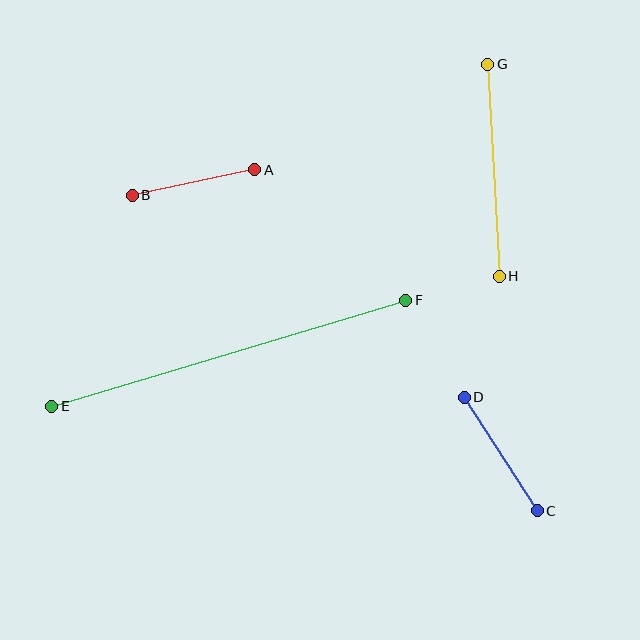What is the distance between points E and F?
The distance is approximately 369 pixels.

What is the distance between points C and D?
The distance is approximately 135 pixels.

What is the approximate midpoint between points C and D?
The midpoint is at approximately (501, 454) pixels.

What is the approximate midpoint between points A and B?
The midpoint is at approximately (194, 183) pixels.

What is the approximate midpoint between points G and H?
The midpoint is at approximately (493, 170) pixels.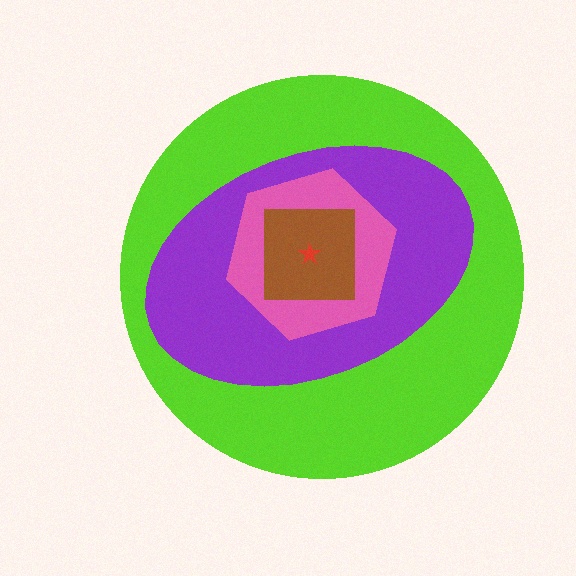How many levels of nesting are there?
5.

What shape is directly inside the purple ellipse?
The pink hexagon.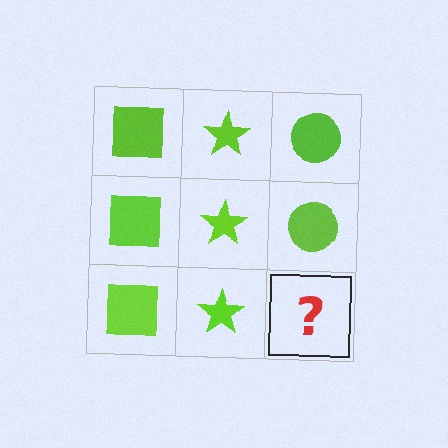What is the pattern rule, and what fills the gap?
The rule is that each column has a consistent shape. The gap should be filled with a lime circle.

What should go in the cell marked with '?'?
The missing cell should contain a lime circle.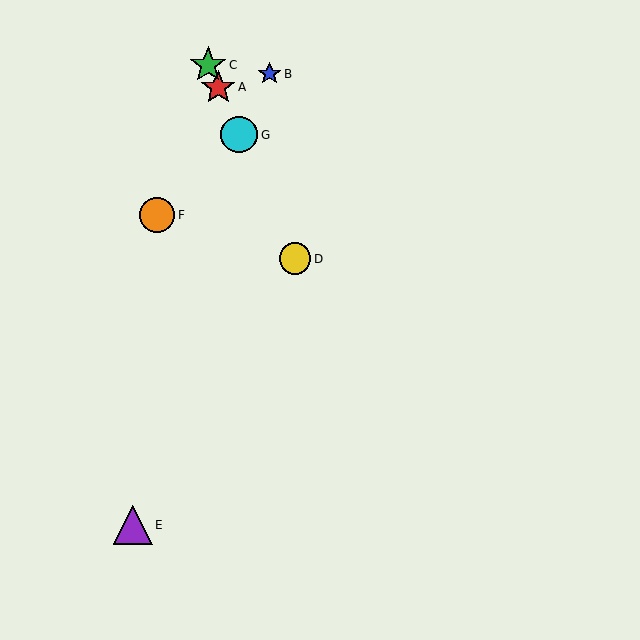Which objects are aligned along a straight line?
Objects A, C, D, G are aligned along a straight line.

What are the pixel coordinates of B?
Object B is at (269, 74).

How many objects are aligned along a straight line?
4 objects (A, C, D, G) are aligned along a straight line.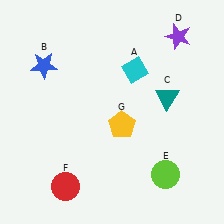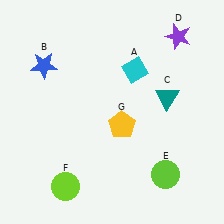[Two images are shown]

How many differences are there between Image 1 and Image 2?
There is 1 difference between the two images.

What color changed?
The circle (F) changed from red in Image 1 to lime in Image 2.